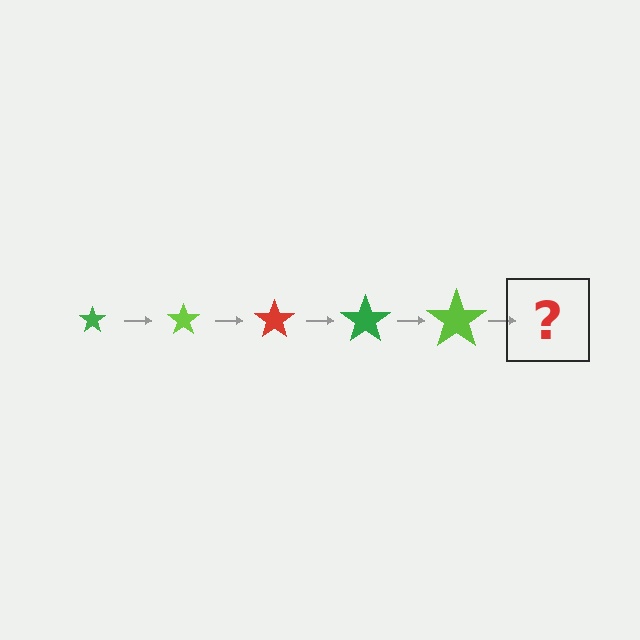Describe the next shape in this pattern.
It should be a red star, larger than the previous one.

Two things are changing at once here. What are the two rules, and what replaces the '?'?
The two rules are that the star grows larger each step and the color cycles through green, lime, and red. The '?' should be a red star, larger than the previous one.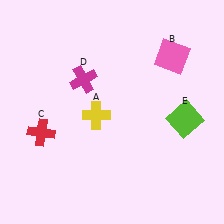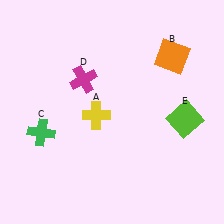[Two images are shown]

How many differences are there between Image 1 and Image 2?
There are 2 differences between the two images.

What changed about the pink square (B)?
In Image 1, B is pink. In Image 2, it changed to orange.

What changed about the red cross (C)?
In Image 1, C is red. In Image 2, it changed to green.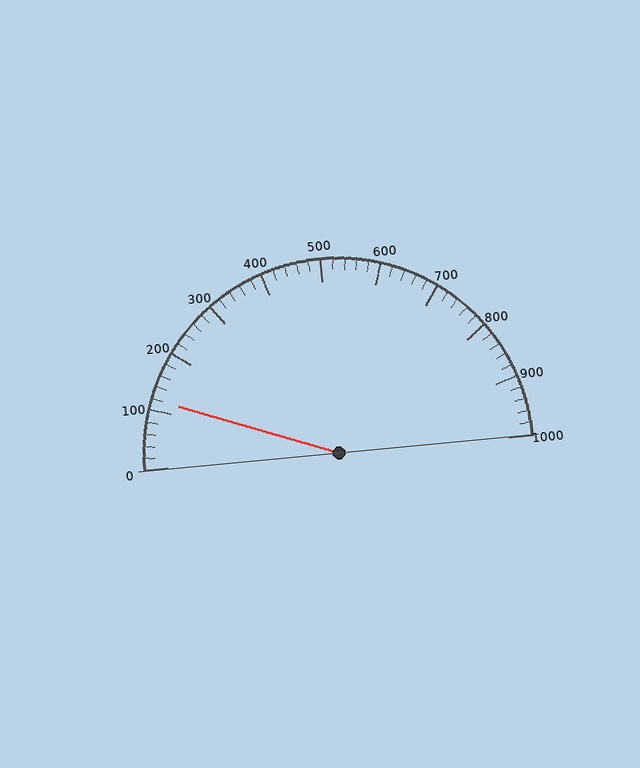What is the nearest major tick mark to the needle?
The nearest major tick mark is 100.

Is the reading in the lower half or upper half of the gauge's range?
The reading is in the lower half of the range (0 to 1000).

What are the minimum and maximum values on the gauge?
The gauge ranges from 0 to 1000.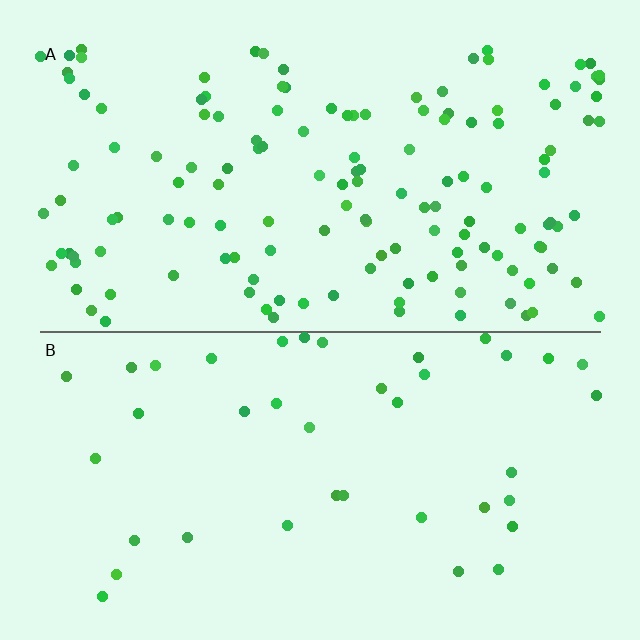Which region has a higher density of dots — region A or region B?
A (the top).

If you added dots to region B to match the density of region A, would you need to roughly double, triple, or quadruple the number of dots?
Approximately quadruple.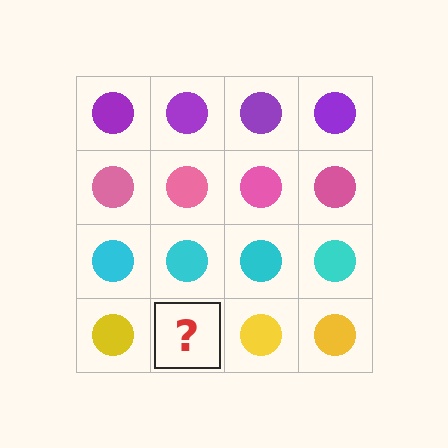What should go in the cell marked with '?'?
The missing cell should contain a yellow circle.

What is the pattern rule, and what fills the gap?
The rule is that each row has a consistent color. The gap should be filled with a yellow circle.